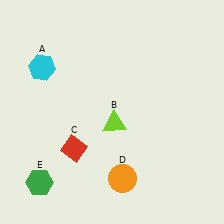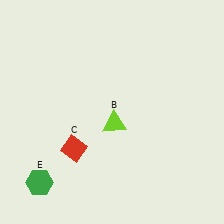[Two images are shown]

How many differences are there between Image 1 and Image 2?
There are 2 differences between the two images.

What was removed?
The cyan hexagon (A), the orange circle (D) were removed in Image 2.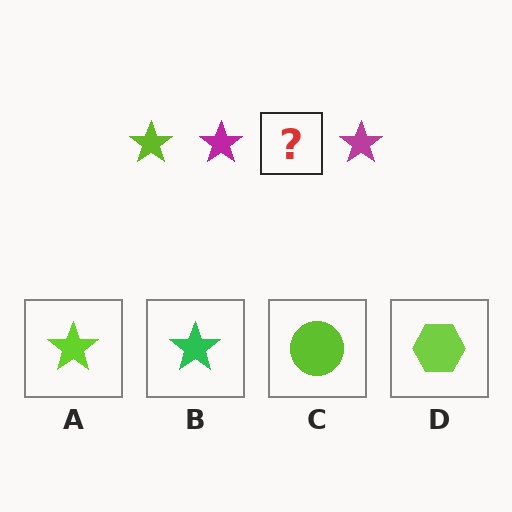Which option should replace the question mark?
Option A.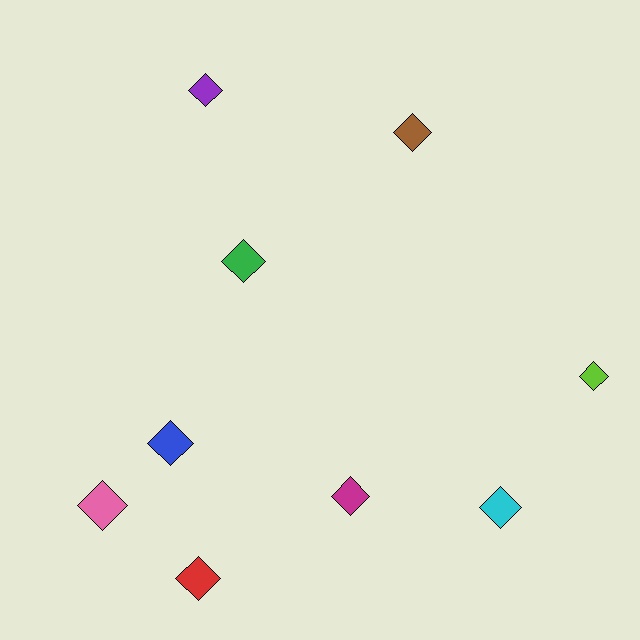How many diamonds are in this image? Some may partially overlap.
There are 9 diamonds.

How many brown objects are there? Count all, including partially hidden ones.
There is 1 brown object.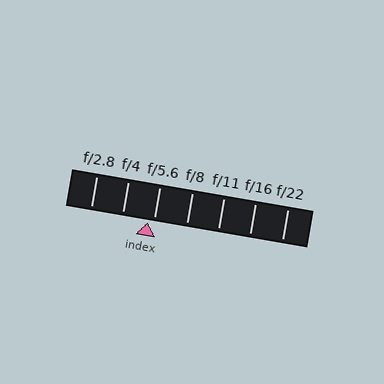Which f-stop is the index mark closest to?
The index mark is closest to f/5.6.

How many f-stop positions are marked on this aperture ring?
There are 7 f-stop positions marked.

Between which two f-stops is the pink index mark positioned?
The index mark is between f/4 and f/5.6.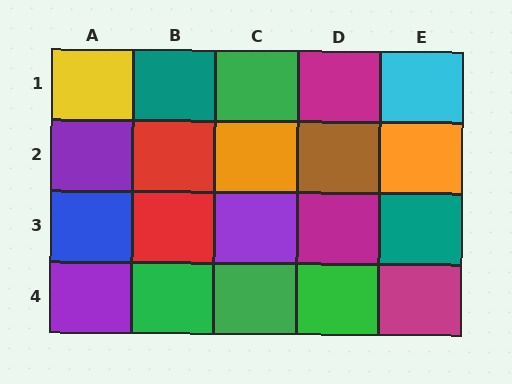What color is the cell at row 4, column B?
Green.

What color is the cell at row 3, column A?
Blue.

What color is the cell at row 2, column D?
Brown.